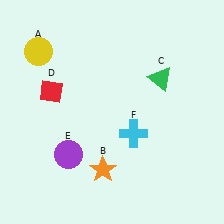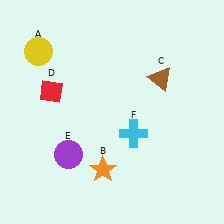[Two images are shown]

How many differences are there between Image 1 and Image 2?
There is 1 difference between the two images.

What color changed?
The triangle (C) changed from green in Image 1 to brown in Image 2.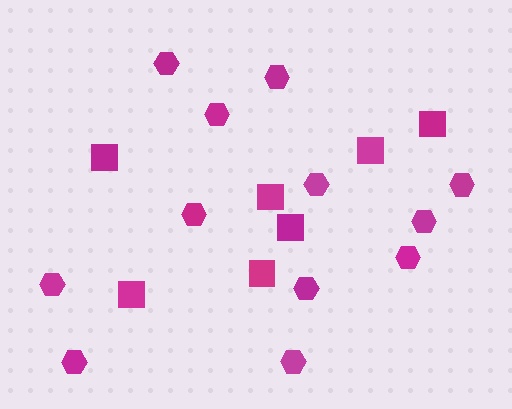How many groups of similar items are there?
There are 2 groups: one group of squares (7) and one group of hexagons (12).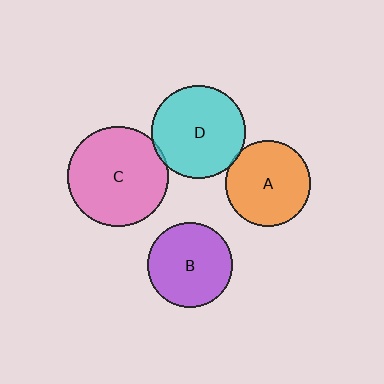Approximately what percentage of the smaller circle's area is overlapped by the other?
Approximately 5%.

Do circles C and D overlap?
Yes.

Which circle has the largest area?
Circle C (pink).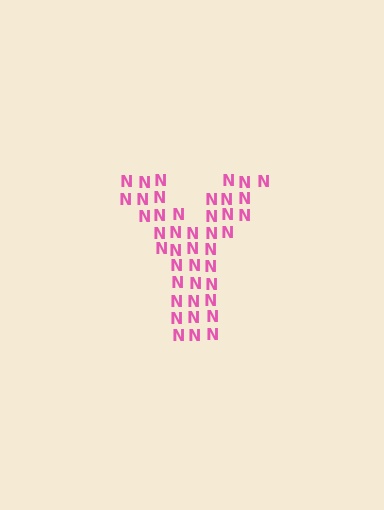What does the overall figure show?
The overall figure shows the letter Y.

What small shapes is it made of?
It is made of small letter N's.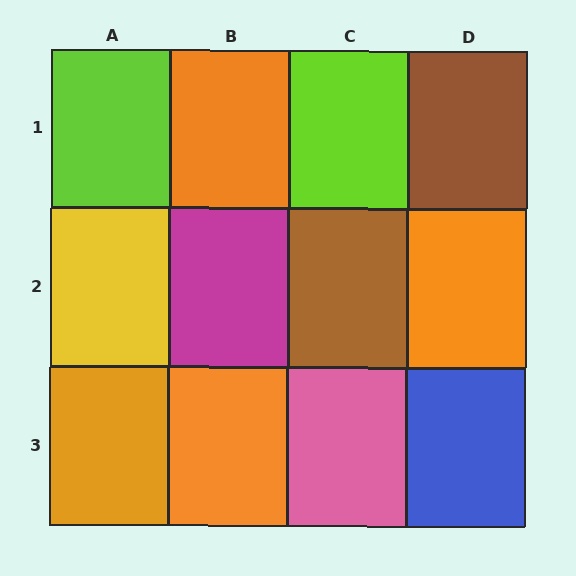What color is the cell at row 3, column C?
Pink.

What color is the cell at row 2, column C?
Brown.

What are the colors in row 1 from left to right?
Lime, orange, lime, brown.